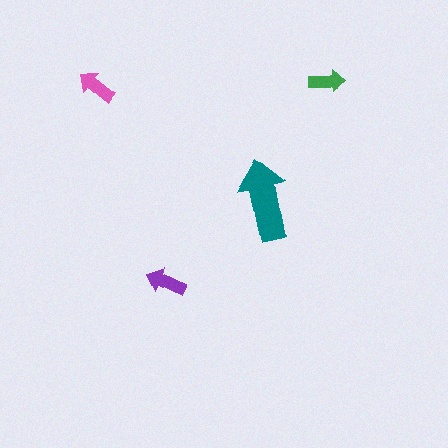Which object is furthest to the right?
The green arrow is rightmost.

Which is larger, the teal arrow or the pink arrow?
The teal one.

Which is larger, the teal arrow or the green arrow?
The teal one.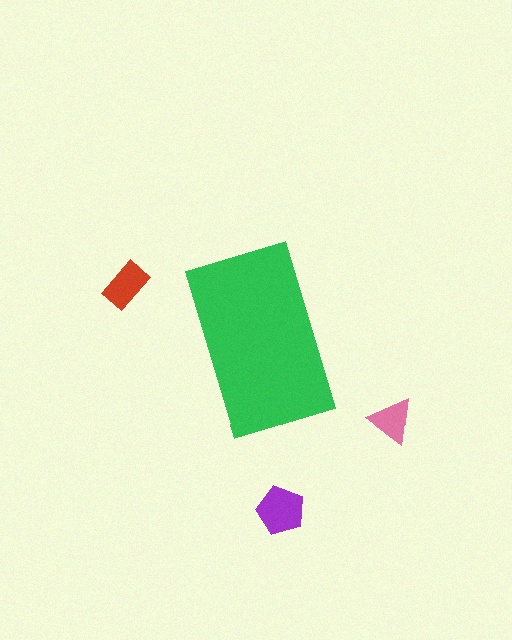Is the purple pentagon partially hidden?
No, the purple pentagon is fully visible.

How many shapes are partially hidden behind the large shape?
0 shapes are partially hidden.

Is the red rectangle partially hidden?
No, the red rectangle is fully visible.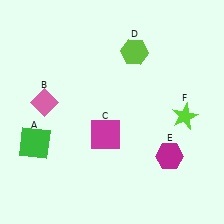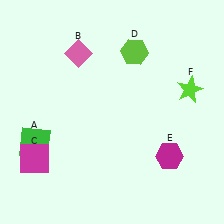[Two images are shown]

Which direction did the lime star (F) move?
The lime star (F) moved up.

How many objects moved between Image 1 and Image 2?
3 objects moved between the two images.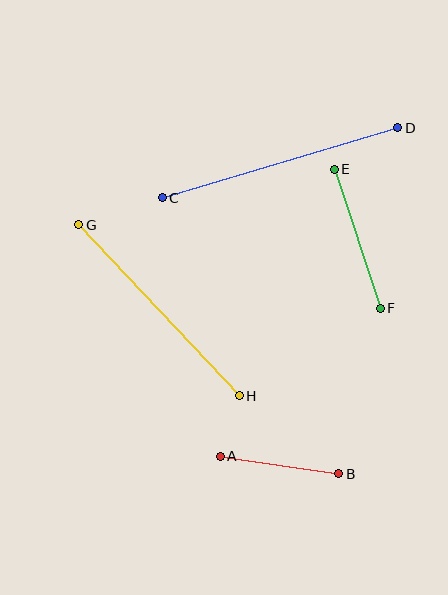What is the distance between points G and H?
The distance is approximately 235 pixels.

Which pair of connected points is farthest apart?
Points C and D are farthest apart.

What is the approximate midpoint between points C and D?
The midpoint is at approximately (280, 163) pixels.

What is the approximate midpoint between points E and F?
The midpoint is at approximately (357, 239) pixels.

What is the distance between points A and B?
The distance is approximately 120 pixels.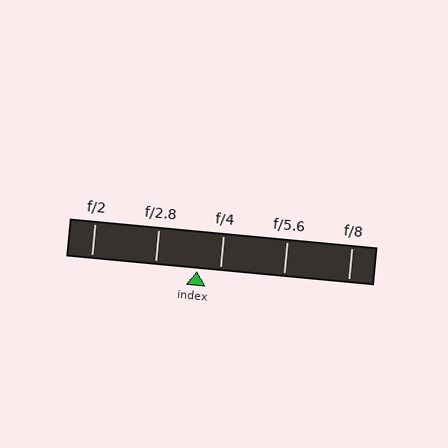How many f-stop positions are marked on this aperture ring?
There are 5 f-stop positions marked.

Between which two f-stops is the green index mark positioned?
The index mark is between f/2.8 and f/4.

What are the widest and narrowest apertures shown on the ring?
The widest aperture shown is f/2 and the narrowest is f/8.